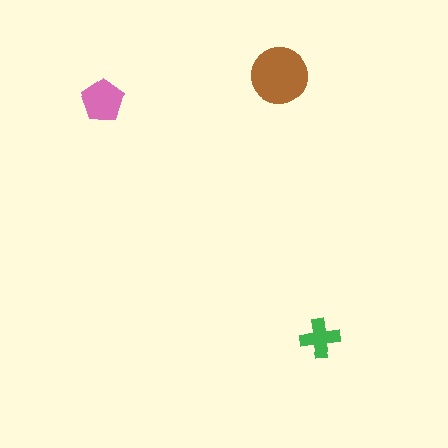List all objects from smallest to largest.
The green cross, the pink pentagon, the brown circle.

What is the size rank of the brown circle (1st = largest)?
1st.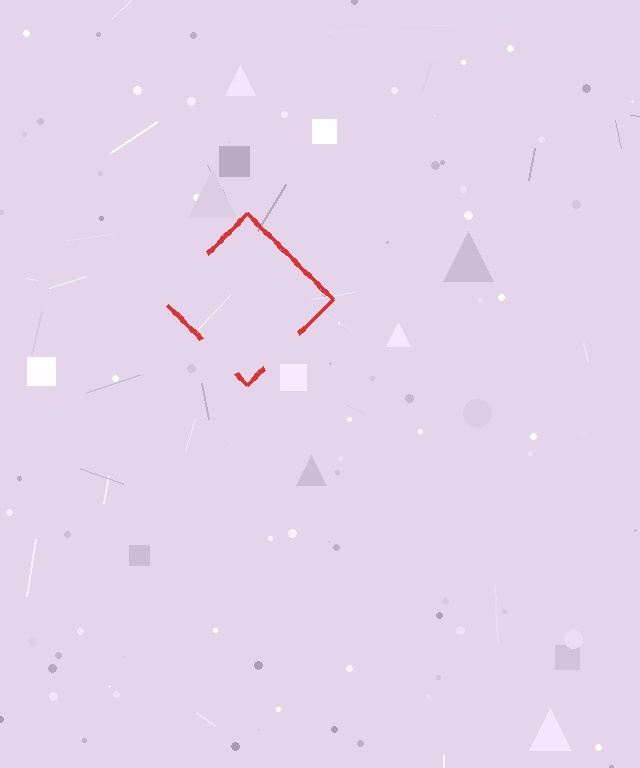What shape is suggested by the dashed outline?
The dashed outline suggests a diamond.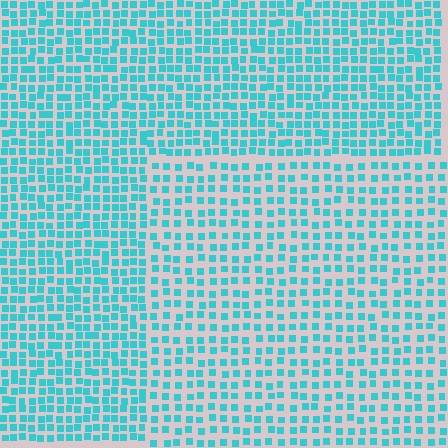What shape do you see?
I see a rectangle.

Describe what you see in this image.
The image contains small cyan elements arranged at two different densities. A rectangle-shaped region is visible where the elements are less densely packed than the surrounding area.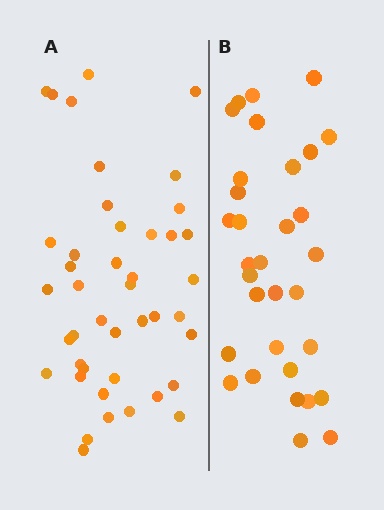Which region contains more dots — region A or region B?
Region A (the left region) has more dots.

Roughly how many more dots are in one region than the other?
Region A has roughly 12 or so more dots than region B.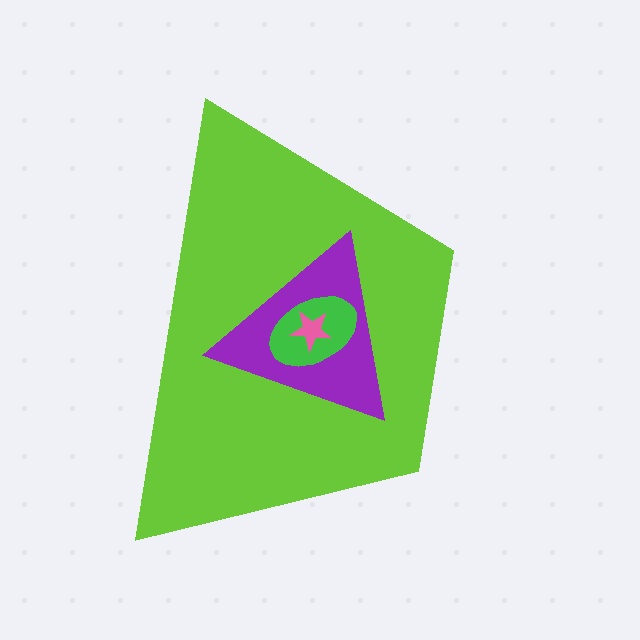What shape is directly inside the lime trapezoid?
The purple triangle.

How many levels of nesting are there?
4.